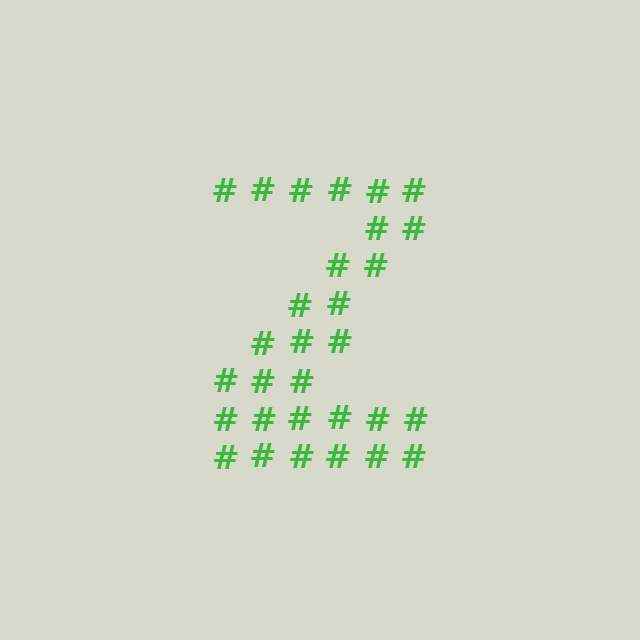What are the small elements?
The small elements are hash symbols.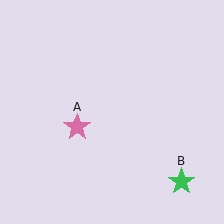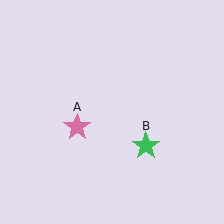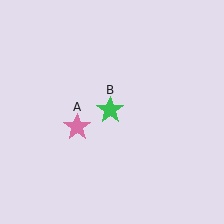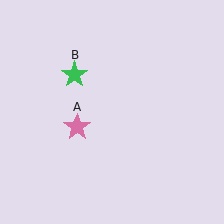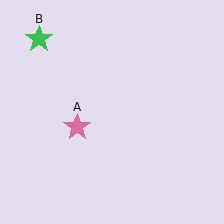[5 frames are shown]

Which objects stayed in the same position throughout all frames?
Pink star (object A) remained stationary.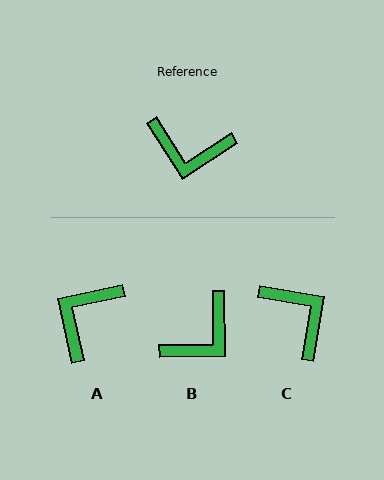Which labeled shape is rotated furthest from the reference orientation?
C, about 138 degrees away.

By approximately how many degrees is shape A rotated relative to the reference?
Approximately 111 degrees clockwise.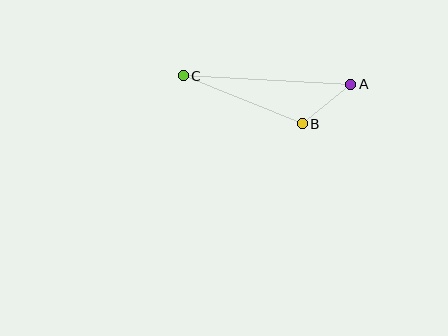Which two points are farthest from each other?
Points A and C are farthest from each other.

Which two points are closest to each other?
Points A and B are closest to each other.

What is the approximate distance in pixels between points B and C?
The distance between B and C is approximately 128 pixels.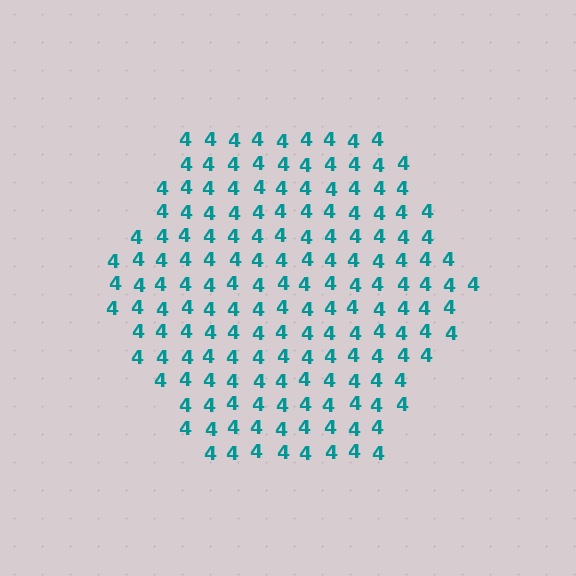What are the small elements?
The small elements are digit 4's.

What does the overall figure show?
The overall figure shows a hexagon.